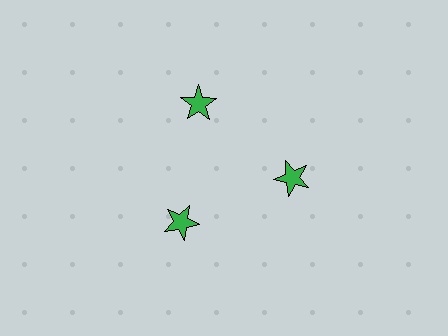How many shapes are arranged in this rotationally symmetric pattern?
There are 3 shapes, arranged in 3 groups of 1.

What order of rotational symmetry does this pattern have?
This pattern has 3-fold rotational symmetry.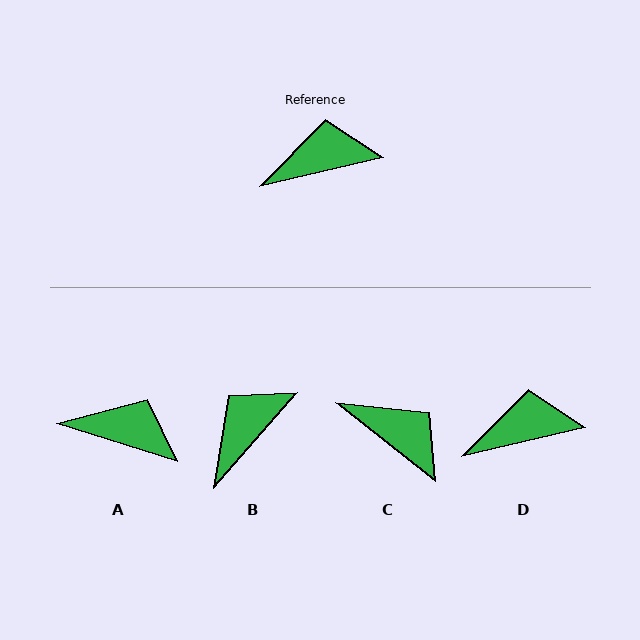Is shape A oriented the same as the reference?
No, it is off by about 31 degrees.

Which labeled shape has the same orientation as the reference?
D.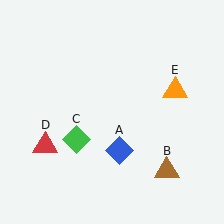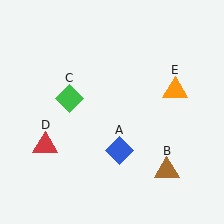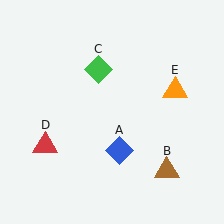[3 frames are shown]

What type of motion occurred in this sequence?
The green diamond (object C) rotated clockwise around the center of the scene.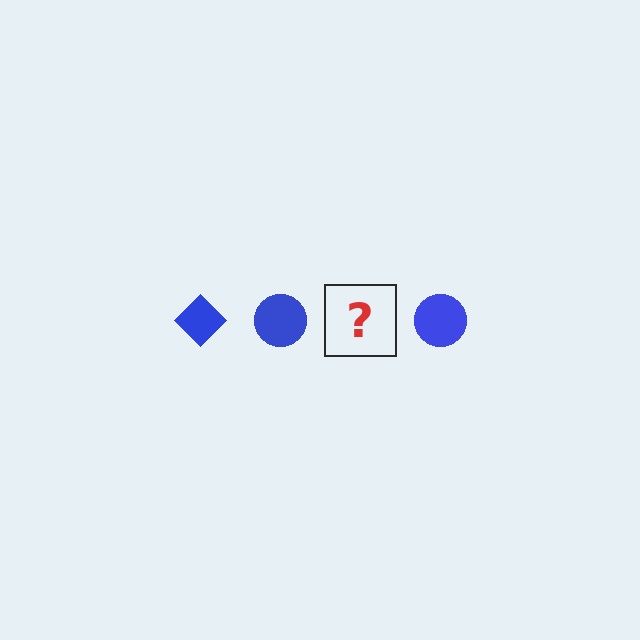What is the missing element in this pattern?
The missing element is a blue diamond.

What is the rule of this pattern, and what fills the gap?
The rule is that the pattern cycles through diamond, circle shapes in blue. The gap should be filled with a blue diamond.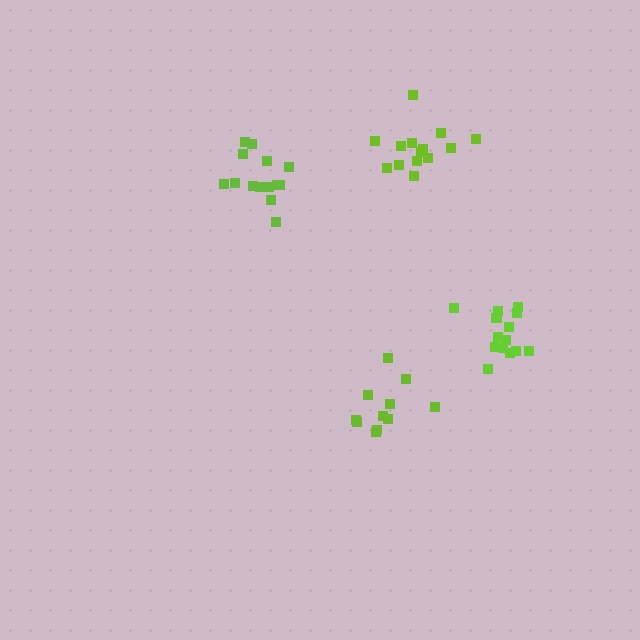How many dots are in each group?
Group 1: 14 dots, Group 2: 11 dots, Group 3: 14 dots, Group 4: 14 dots (53 total).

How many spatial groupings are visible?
There are 4 spatial groupings.